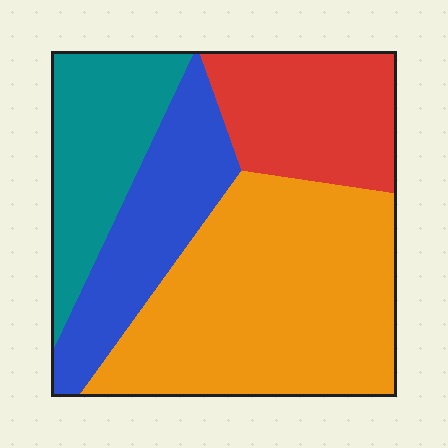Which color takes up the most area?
Orange, at roughly 45%.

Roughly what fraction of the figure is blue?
Blue covers 19% of the figure.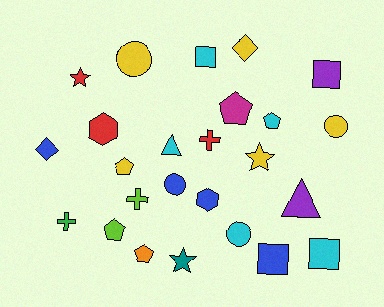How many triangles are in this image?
There are 2 triangles.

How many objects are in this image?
There are 25 objects.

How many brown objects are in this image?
There are no brown objects.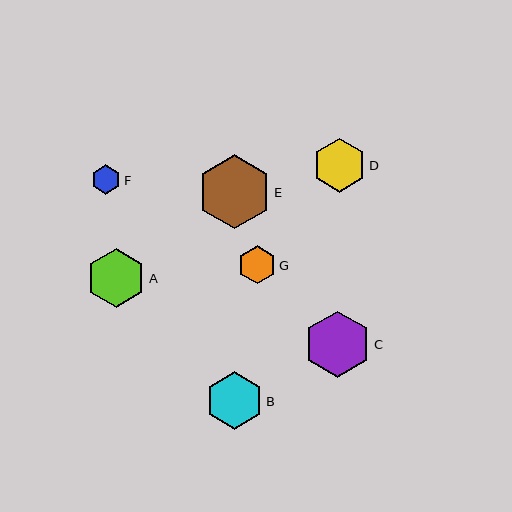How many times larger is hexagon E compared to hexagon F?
Hexagon E is approximately 2.5 times the size of hexagon F.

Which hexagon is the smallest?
Hexagon F is the smallest with a size of approximately 30 pixels.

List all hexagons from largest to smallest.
From largest to smallest: E, C, A, B, D, G, F.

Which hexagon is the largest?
Hexagon E is the largest with a size of approximately 73 pixels.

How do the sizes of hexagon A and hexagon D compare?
Hexagon A and hexagon D are approximately the same size.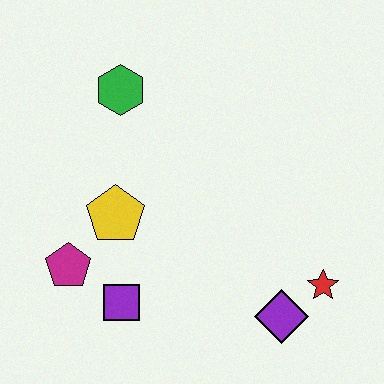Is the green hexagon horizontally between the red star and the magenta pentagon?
Yes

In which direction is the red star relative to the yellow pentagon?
The red star is to the right of the yellow pentagon.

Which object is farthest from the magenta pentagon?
The red star is farthest from the magenta pentagon.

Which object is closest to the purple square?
The magenta pentagon is closest to the purple square.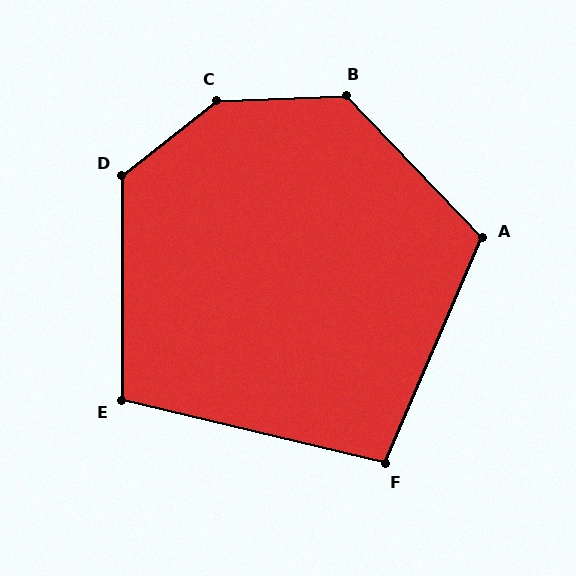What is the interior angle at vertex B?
Approximately 132 degrees (obtuse).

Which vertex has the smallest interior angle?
F, at approximately 100 degrees.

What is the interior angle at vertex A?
Approximately 113 degrees (obtuse).